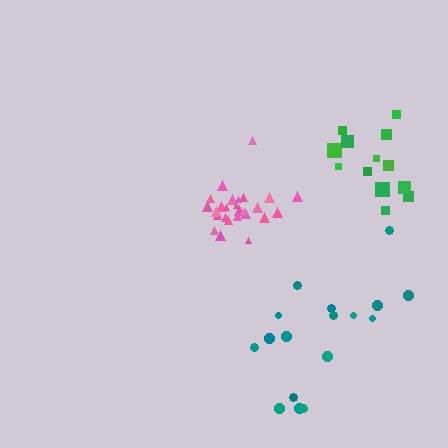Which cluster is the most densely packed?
Pink.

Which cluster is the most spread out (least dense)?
Teal.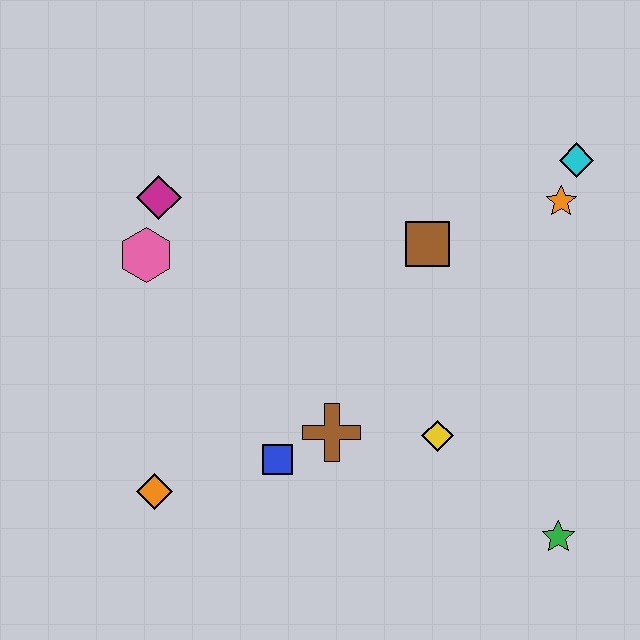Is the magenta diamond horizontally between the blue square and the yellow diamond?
No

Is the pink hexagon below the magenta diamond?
Yes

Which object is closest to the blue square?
The brown cross is closest to the blue square.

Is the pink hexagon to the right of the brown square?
No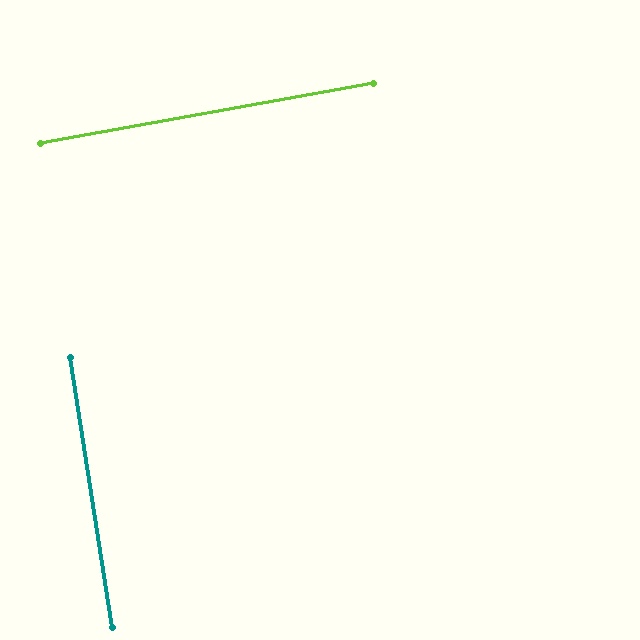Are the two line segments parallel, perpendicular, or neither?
Perpendicular — they meet at approximately 89°.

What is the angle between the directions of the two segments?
Approximately 89 degrees.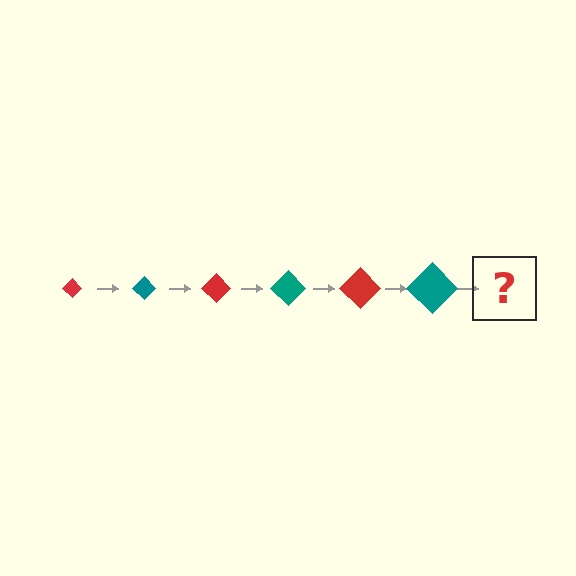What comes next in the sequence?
The next element should be a red diamond, larger than the previous one.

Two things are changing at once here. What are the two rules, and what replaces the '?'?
The two rules are that the diamond grows larger each step and the color cycles through red and teal. The '?' should be a red diamond, larger than the previous one.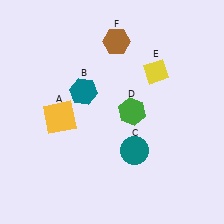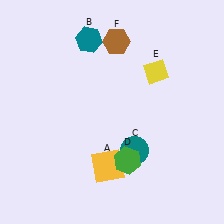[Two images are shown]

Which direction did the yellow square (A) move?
The yellow square (A) moved down.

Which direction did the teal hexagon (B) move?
The teal hexagon (B) moved up.